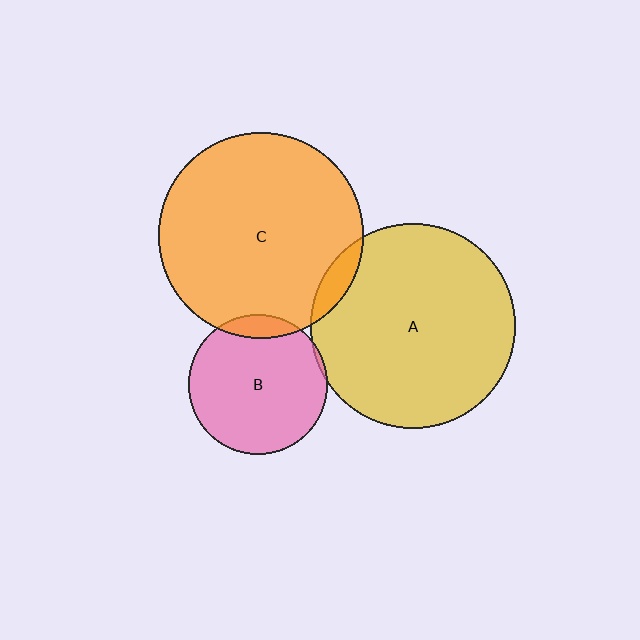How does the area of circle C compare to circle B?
Approximately 2.2 times.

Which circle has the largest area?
Circle C (orange).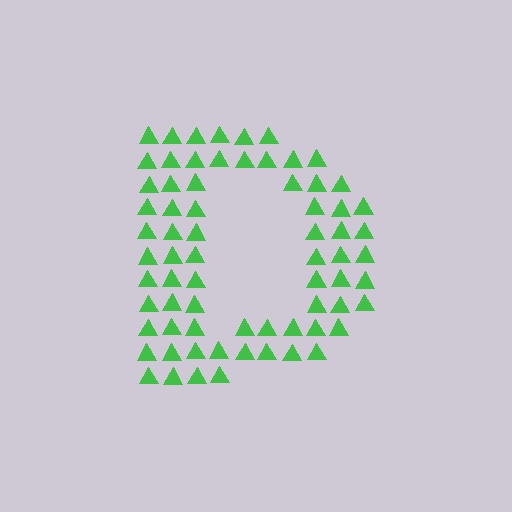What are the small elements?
The small elements are triangles.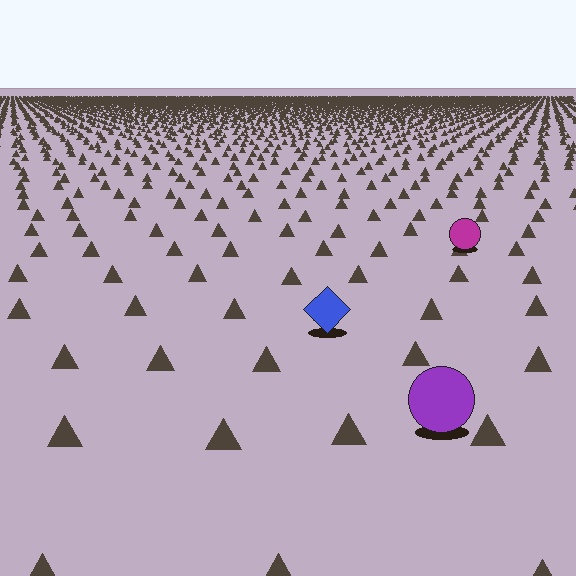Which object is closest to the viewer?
The purple circle is closest. The texture marks near it are larger and more spread out.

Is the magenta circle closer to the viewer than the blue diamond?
No. The blue diamond is closer — you can tell from the texture gradient: the ground texture is coarser near it.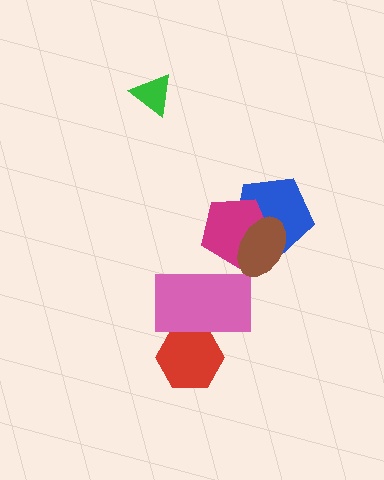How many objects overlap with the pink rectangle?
1 object overlaps with the pink rectangle.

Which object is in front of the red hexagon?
The pink rectangle is in front of the red hexagon.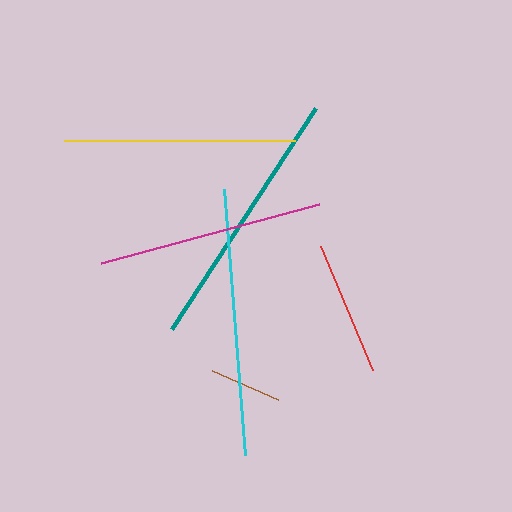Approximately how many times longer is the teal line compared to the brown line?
The teal line is approximately 3.7 times the length of the brown line.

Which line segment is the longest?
The cyan line is the longest at approximately 267 pixels.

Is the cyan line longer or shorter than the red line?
The cyan line is longer than the red line.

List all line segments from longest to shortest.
From longest to shortest: cyan, teal, yellow, magenta, red, brown.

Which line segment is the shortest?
The brown line is the shortest at approximately 72 pixels.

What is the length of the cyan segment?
The cyan segment is approximately 267 pixels long.